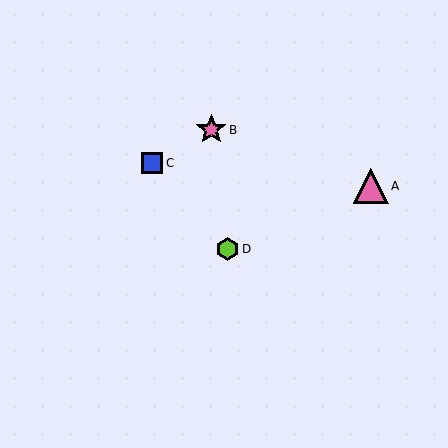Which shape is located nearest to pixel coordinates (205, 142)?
The pink star (labeled B) at (211, 130) is nearest to that location.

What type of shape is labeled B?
Shape B is a pink star.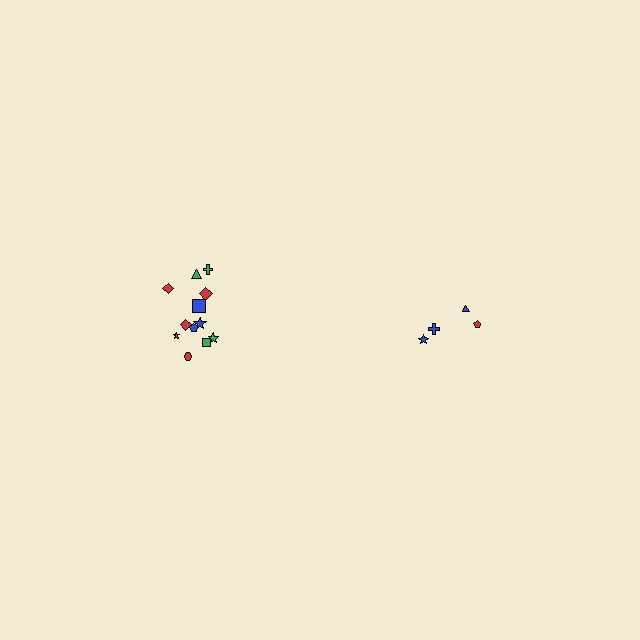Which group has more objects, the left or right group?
The left group.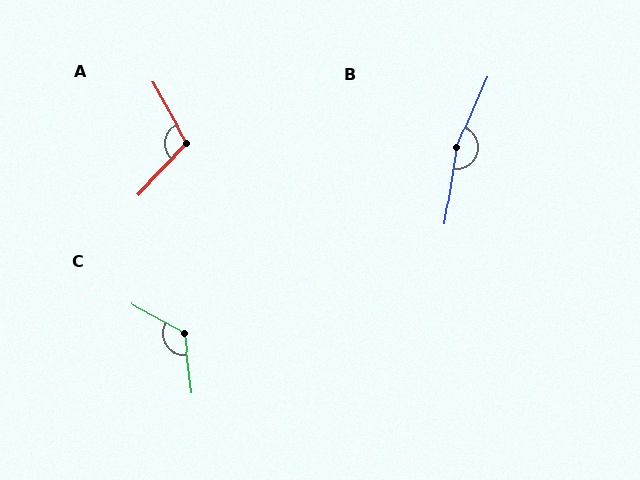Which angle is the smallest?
A, at approximately 107 degrees.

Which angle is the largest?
B, at approximately 165 degrees.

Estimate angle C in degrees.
Approximately 125 degrees.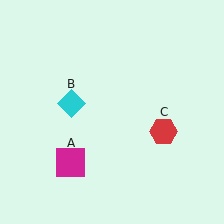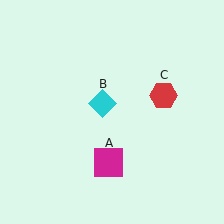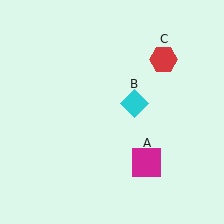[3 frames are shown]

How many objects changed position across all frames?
3 objects changed position: magenta square (object A), cyan diamond (object B), red hexagon (object C).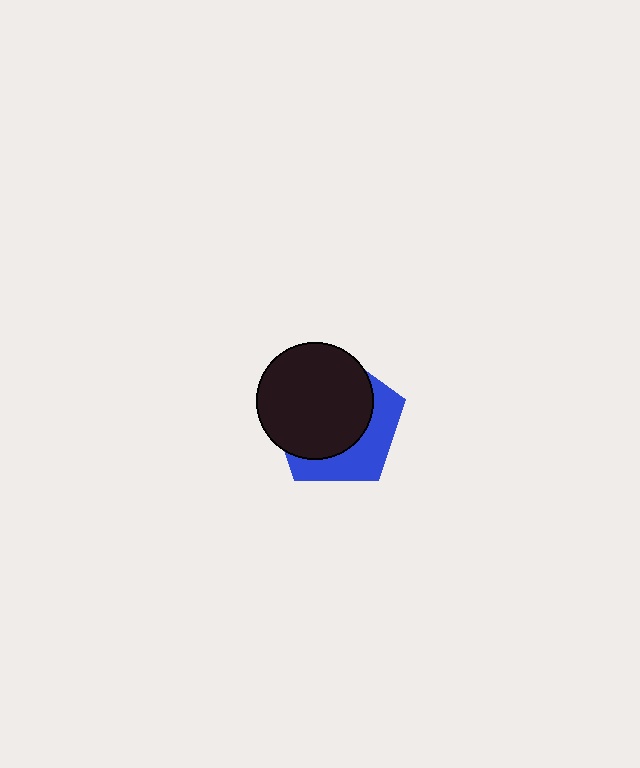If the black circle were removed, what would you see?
You would see the complete blue pentagon.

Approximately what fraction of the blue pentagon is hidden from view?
Roughly 64% of the blue pentagon is hidden behind the black circle.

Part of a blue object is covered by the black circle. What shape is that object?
It is a pentagon.